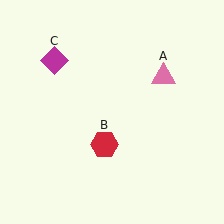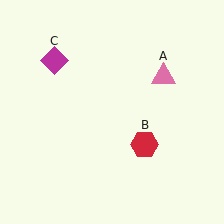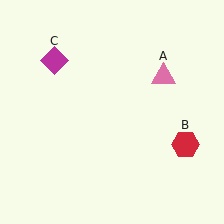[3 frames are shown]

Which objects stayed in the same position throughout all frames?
Pink triangle (object A) and magenta diamond (object C) remained stationary.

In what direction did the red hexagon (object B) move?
The red hexagon (object B) moved right.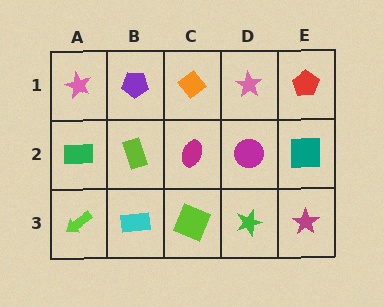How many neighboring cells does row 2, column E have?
3.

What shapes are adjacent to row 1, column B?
A lime rectangle (row 2, column B), a pink star (row 1, column A), an orange diamond (row 1, column C).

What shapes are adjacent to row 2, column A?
A pink star (row 1, column A), a lime arrow (row 3, column A), a lime rectangle (row 2, column B).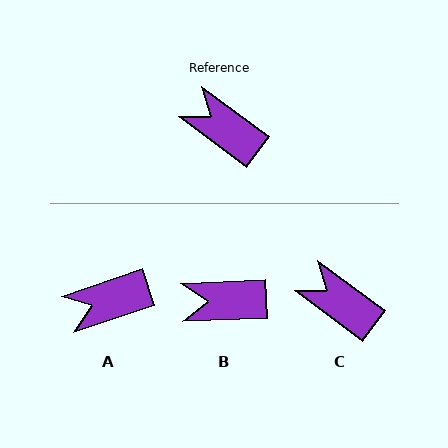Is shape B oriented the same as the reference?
No, it is off by about 38 degrees.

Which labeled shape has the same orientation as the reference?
C.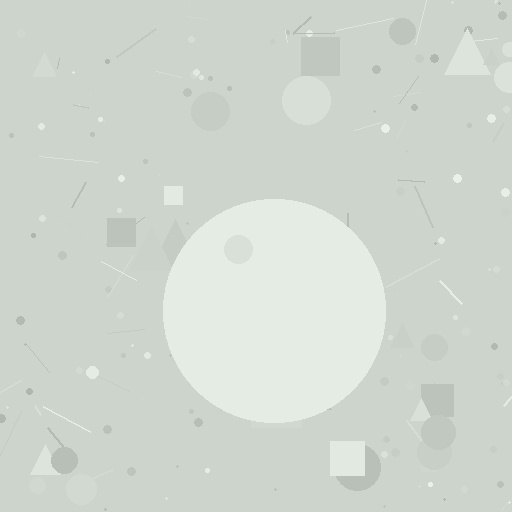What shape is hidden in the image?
A circle is hidden in the image.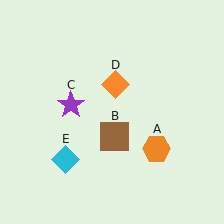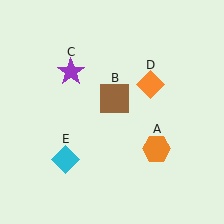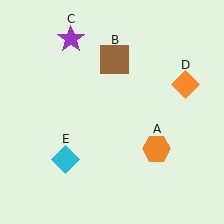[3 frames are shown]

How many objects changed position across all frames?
3 objects changed position: brown square (object B), purple star (object C), orange diamond (object D).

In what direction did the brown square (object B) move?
The brown square (object B) moved up.